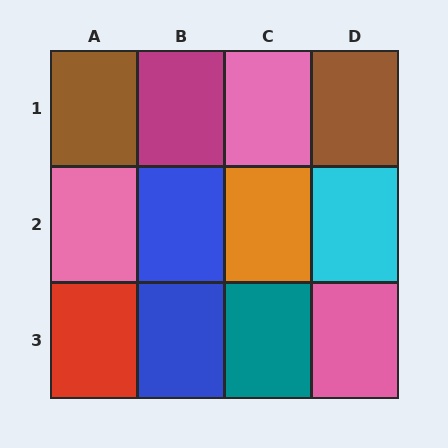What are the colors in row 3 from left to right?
Red, blue, teal, pink.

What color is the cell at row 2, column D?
Cyan.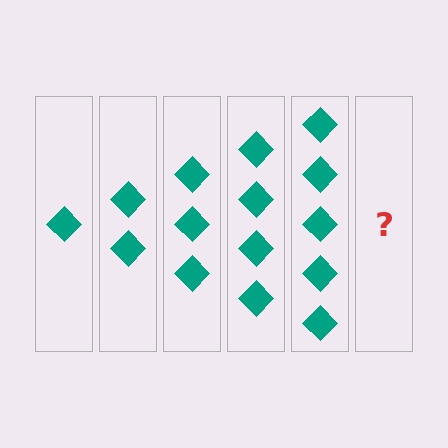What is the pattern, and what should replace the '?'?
The pattern is that each step adds one more diamond. The '?' should be 6 diamonds.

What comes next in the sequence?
The next element should be 6 diamonds.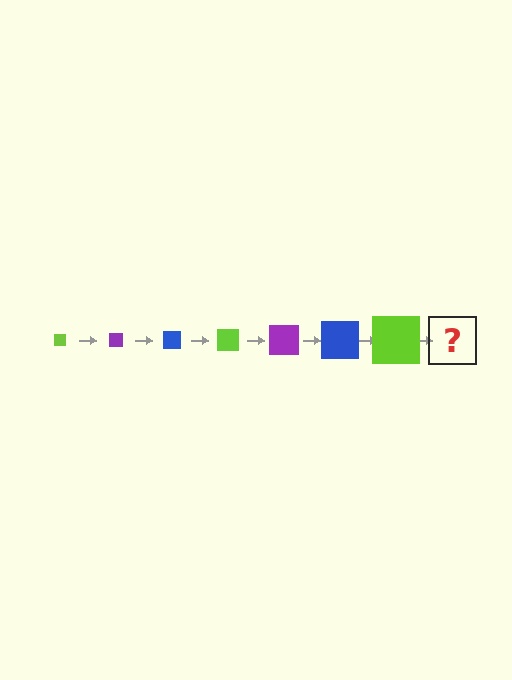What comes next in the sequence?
The next element should be a purple square, larger than the previous one.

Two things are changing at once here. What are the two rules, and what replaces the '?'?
The two rules are that the square grows larger each step and the color cycles through lime, purple, and blue. The '?' should be a purple square, larger than the previous one.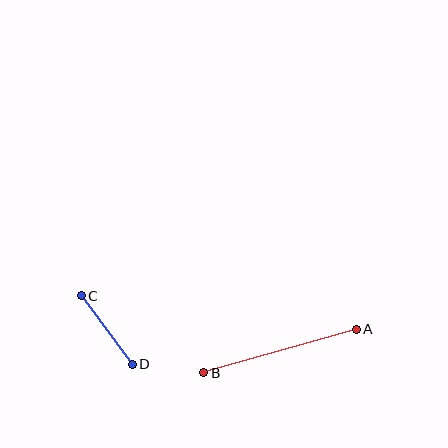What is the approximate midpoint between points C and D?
The midpoint is at approximately (107, 330) pixels.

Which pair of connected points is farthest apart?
Points A and B are farthest apart.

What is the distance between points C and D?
The distance is approximately 85 pixels.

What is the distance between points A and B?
The distance is approximately 159 pixels.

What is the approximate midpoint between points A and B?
The midpoint is at approximately (280, 351) pixels.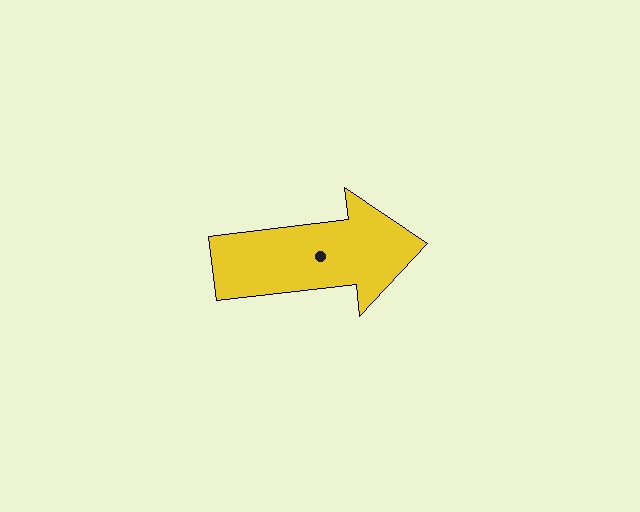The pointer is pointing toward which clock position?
Roughly 3 o'clock.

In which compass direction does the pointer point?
East.